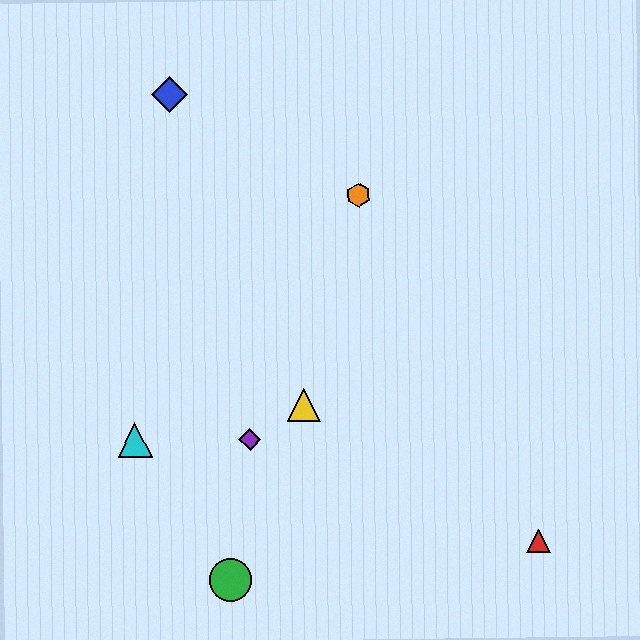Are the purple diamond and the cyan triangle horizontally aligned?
Yes, both are at y≈439.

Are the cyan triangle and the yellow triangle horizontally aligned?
No, the cyan triangle is at y≈440 and the yellow triangle is at y≈405.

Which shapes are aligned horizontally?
The purple diamond, the cyan triangle are aligned horizontally.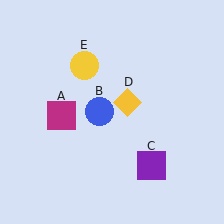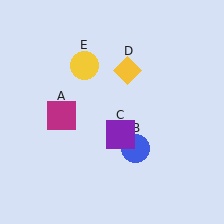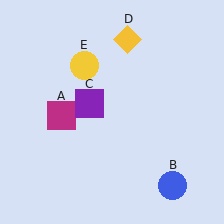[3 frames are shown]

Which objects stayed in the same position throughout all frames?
Magenta square (object A) and yellow circle (object E) remained stationary.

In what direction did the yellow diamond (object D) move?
The yellow diamond (object D) moved up.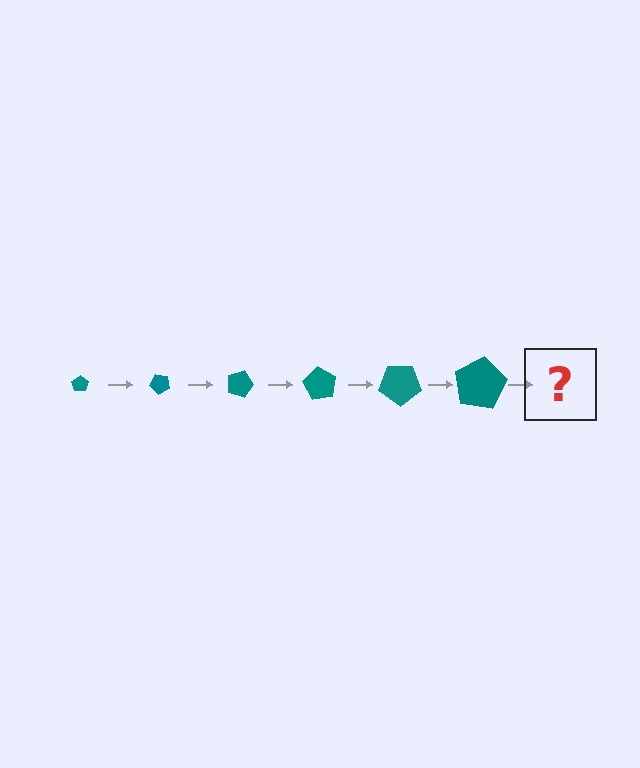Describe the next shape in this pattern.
It should be a pentagon, larger than the previous one and rotated 270 degrees from the start.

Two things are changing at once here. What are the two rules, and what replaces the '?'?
The two rules are that the pentagon grows larger each step and it rotates 45 degrees each step. The '?' should be a pentagon, larger than the previous one and rotated 270 degrees from the start.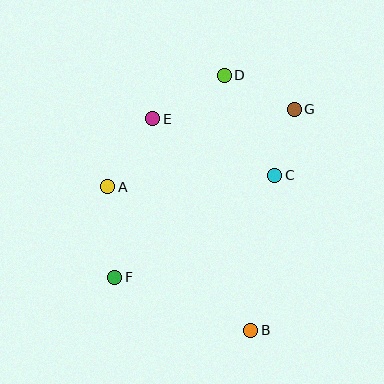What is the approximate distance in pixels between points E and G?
The distance between E and G is approximately 142 pixels.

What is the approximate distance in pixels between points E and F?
The distance between E and F is approximately 163 pixels.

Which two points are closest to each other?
Points C and G are closest to each other.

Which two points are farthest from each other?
Points B and D are farthest from each other.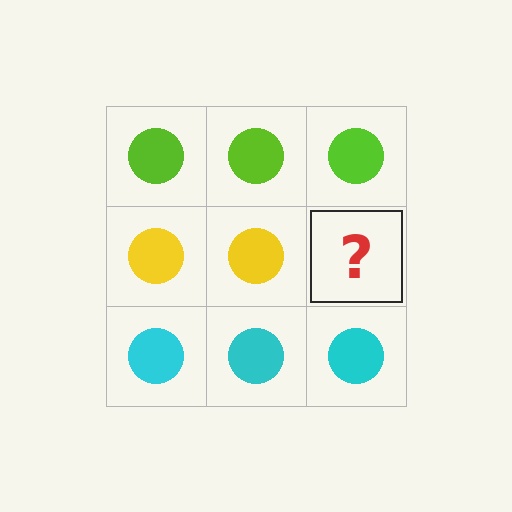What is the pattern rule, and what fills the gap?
The rule is that each row has a consistent color. The gap should be filled with a yellow circle.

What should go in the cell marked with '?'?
The missing cell should contain a yellow circle.